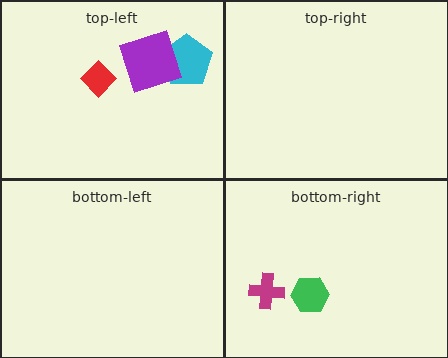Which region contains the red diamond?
The top-left region.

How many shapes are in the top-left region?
3.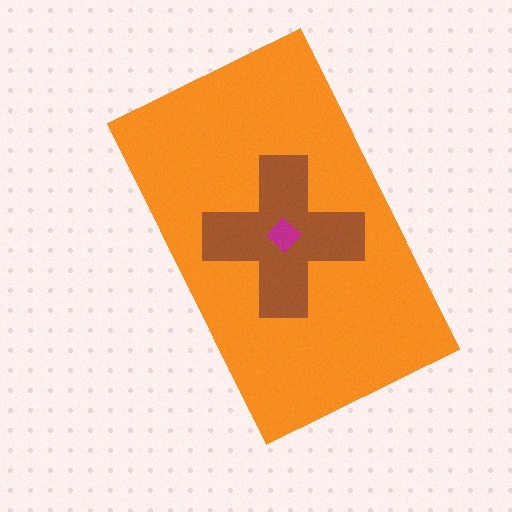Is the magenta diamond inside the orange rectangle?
Yes.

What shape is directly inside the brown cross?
The magenta diamond.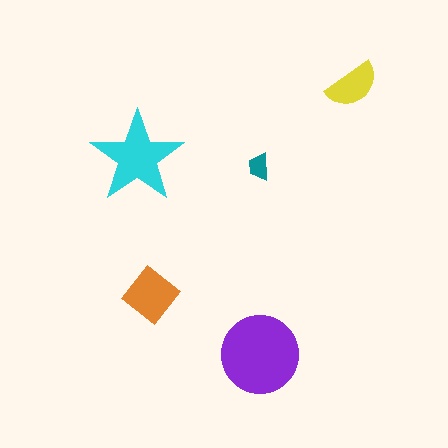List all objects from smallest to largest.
The teal trapezoid, the yellow semicircle, the orange diamond, the cyan star, the purple circle.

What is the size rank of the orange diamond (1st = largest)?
3rd.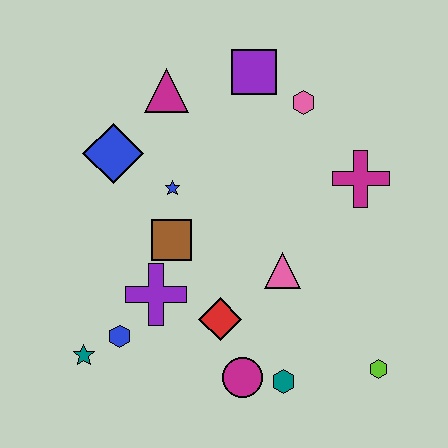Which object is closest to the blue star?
The brown square is closest to the blue star.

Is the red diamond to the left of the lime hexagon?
Yes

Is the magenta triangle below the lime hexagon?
No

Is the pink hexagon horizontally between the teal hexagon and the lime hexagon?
Yes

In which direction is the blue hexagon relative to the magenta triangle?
The blue hexagon is below the magenta triangle.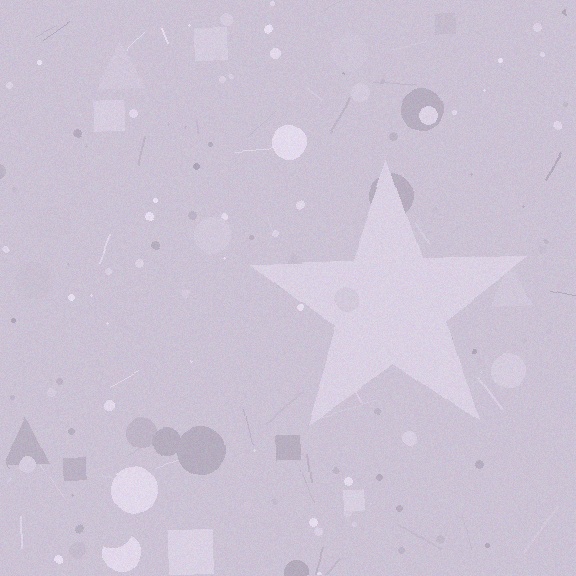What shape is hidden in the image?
A star is hidden in the image.